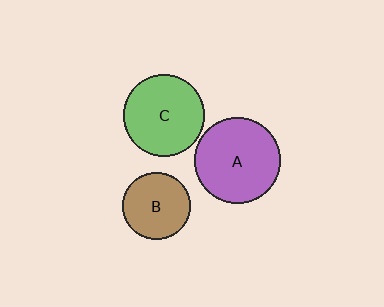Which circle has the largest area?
Circle A (purple).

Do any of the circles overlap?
No, none of the circles overlap.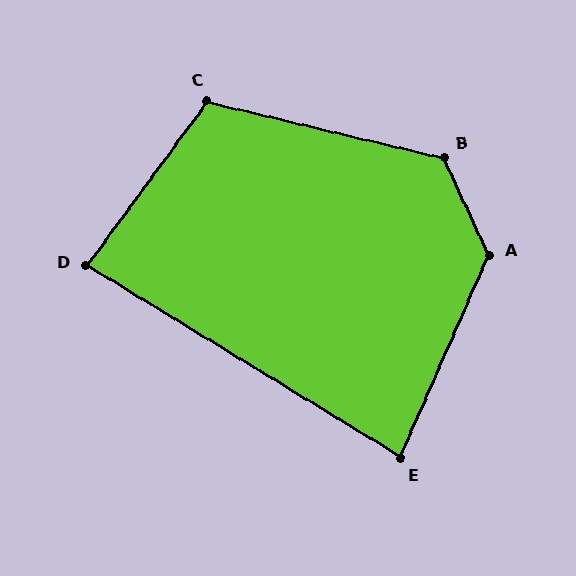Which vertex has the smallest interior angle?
E, at approximately 82 degrees.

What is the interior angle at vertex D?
Approximately 85 degrees (acute).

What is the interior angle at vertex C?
Approximately 113 degrees (obtuse).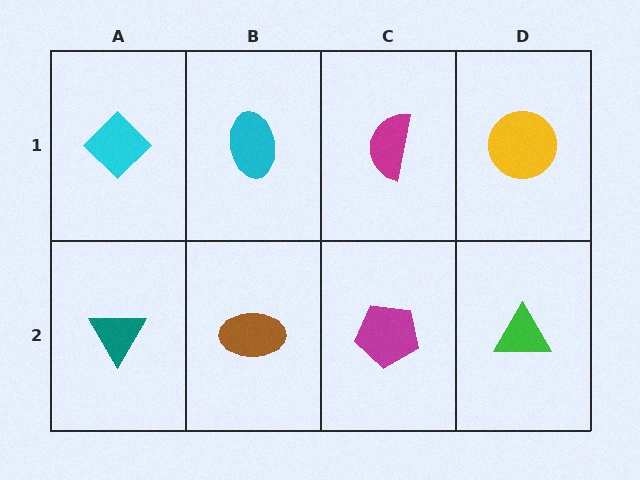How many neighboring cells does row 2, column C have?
3.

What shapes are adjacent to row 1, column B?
A brown ellipse (row 2, column B), a cyan diamond (row 1, column A), a magenta semicircle (row 1, column C).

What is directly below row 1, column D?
A green triangle.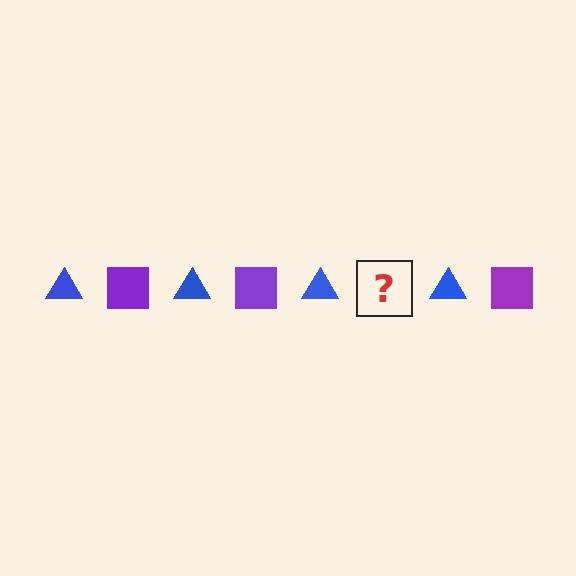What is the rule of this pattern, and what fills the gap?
The rule is that the pattern alternates between blue triangle and purple square. The gap should be filled with a purple square.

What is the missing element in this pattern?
The missing element is a purple square.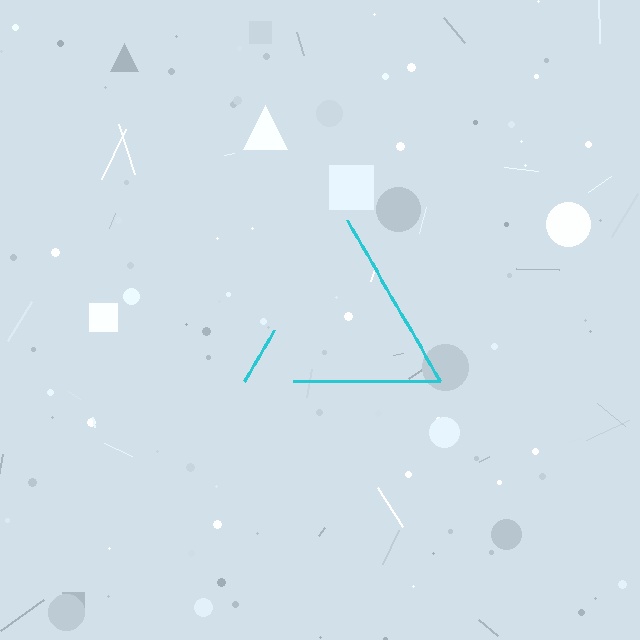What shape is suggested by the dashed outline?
The dashed outline suggests a triangle.